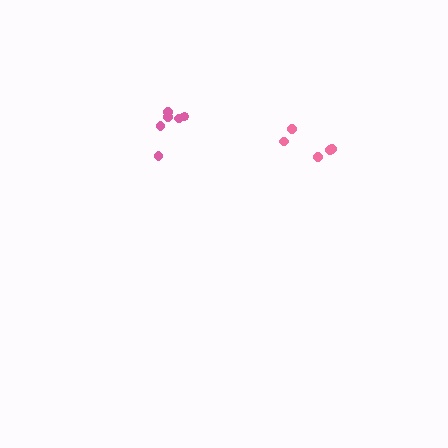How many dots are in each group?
Group 1: 5 dots, Group 2: 6 dots (11 total).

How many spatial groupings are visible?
There are 2 spatial groupings.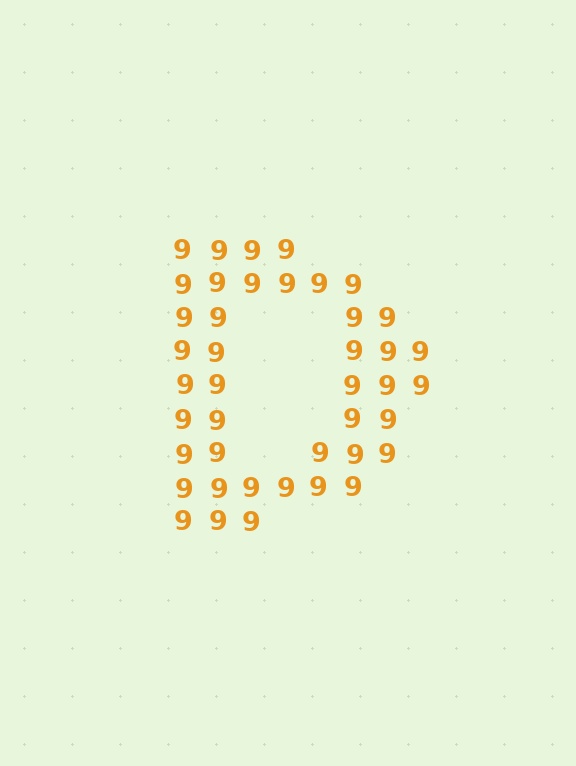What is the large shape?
The large shape is the letter D.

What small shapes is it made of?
It is made of small digit 9's.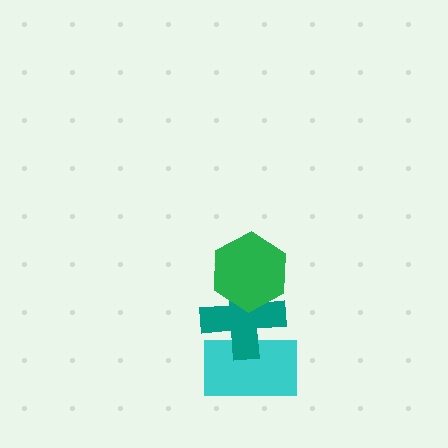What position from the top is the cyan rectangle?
The cyan rectangle is 3rd from the top.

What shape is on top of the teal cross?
The green hexagon is on top of the teal cross.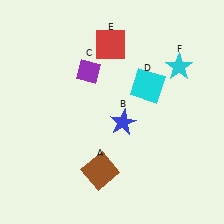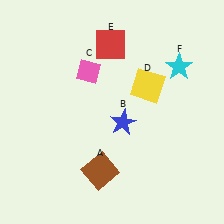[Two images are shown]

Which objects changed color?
C changed from purple to pink. D changed from cyan to yellow.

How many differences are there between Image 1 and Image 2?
There are 2 differences between the two images.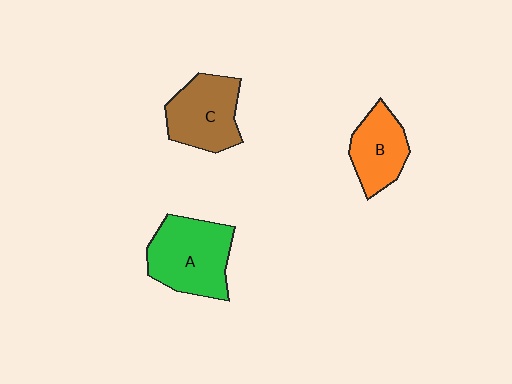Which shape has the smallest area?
Shape B (orange).